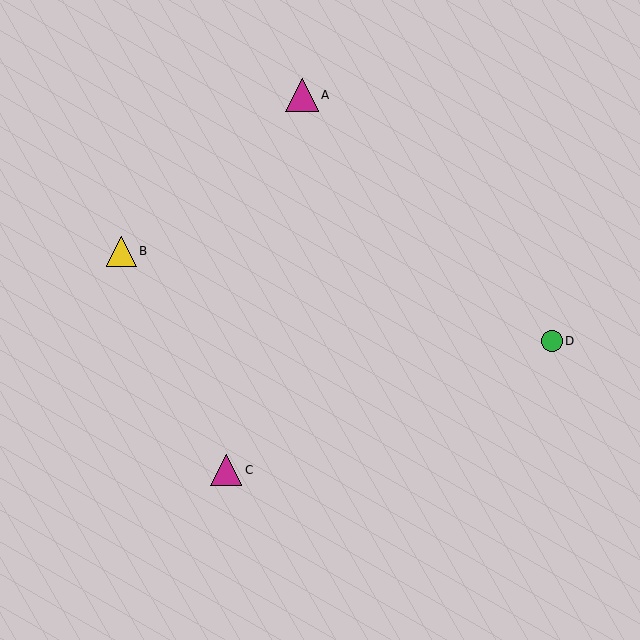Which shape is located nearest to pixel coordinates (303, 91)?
The magenta triangle (labeled A) at (302, 95) is nearest to that location.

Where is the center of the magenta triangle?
The center of the magenta triangle is at (302, 95).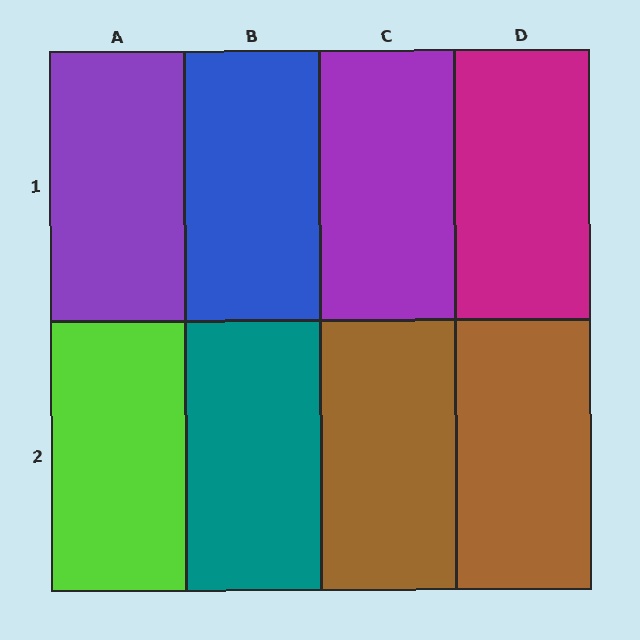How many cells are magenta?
1 cell is magenta.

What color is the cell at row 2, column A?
Lime.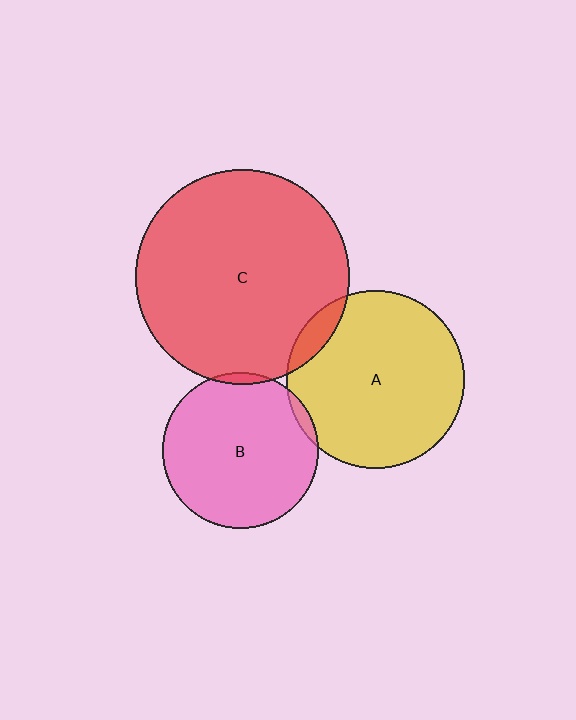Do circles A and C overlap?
Yes.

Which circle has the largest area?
Circle C (red).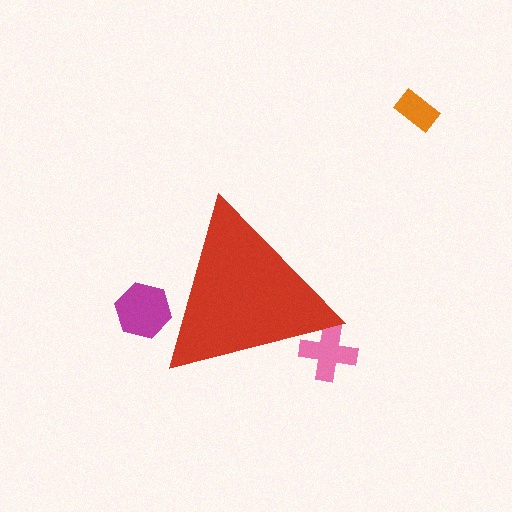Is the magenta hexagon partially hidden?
Yes, the magenta hexagon is partially hidden behind the red triangle.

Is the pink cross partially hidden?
Yes, the pink cross is partially hidden behind the red triangle.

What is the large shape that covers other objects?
A red triangle.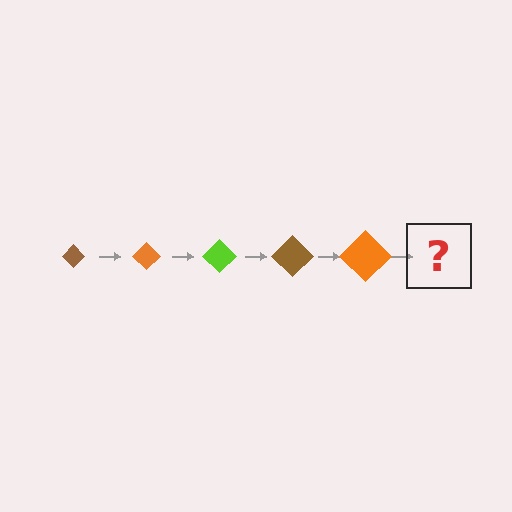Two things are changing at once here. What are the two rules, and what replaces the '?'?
The two rules are that the diamond grows larger each step and the color cycles through brown, orange, and lime. The '?' should be a lime diamond, larger than the previous one.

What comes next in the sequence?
The next element should be a lime diamond, larger than the previous one.